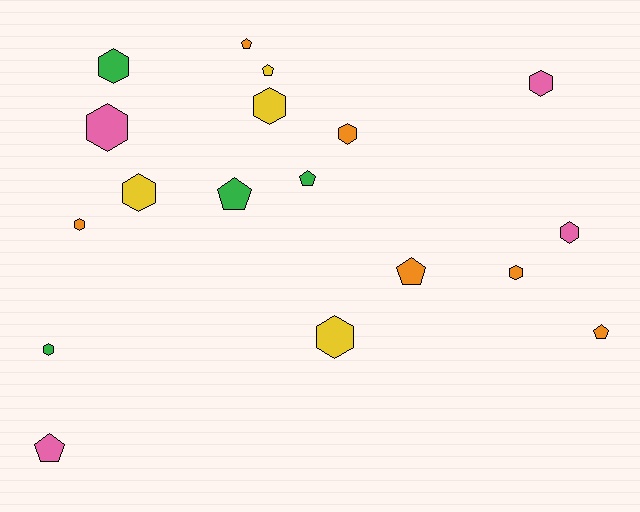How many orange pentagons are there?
There are 3 orange pentagons.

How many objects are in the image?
There are 18 objects.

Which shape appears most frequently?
Hexagon, with 11 objects.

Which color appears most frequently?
Orange, with 6 objects.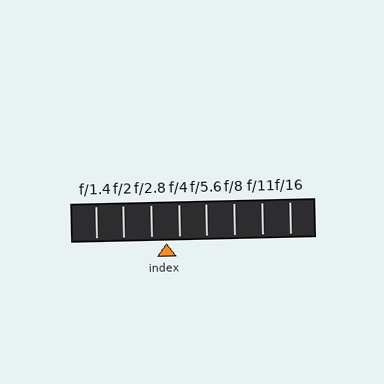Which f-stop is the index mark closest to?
The index mark is closest to f/4.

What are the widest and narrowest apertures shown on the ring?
The widest aperture shown is f/1.4 and the narrowest is f/16.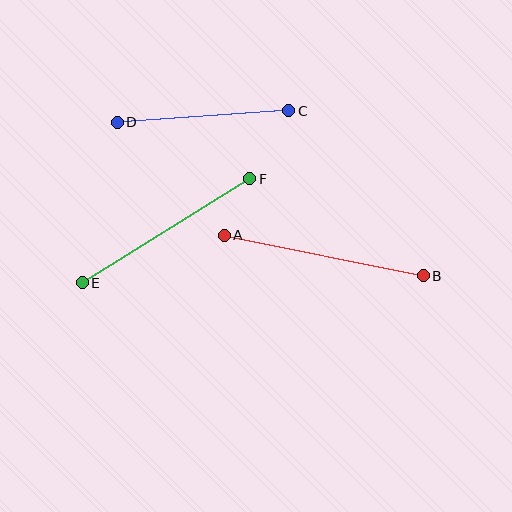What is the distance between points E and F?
The distance is approximately 197 pixels.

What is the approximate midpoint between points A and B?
The midpoint is at approximately (324, 255) pixels.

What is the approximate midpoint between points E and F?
The midpoint is at approximately (166, 231) pixels.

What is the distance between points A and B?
The distance is approximately 203 pixels.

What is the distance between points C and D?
The distance is approximately 172 pixels.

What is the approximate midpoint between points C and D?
The midpoint is at approximately (203, 117) pixels.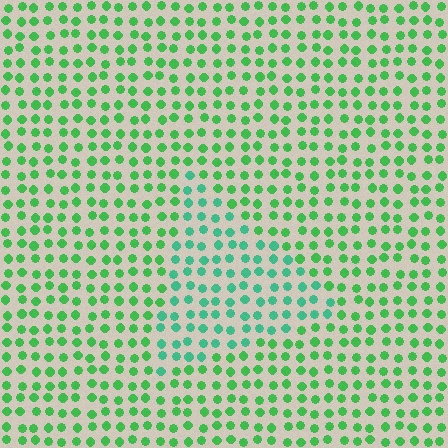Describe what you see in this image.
The image is filled with small green elements in a uniform arrangement. A triangle-shaped region is visible where the elements are tinted to a slightly different hue, forming a subtle color boundary.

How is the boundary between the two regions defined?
The boundary is defined purely by a slight shift in hue (about 29 degrees). Spacing, size, and orientation are identical on both sides.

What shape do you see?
I see a triangle.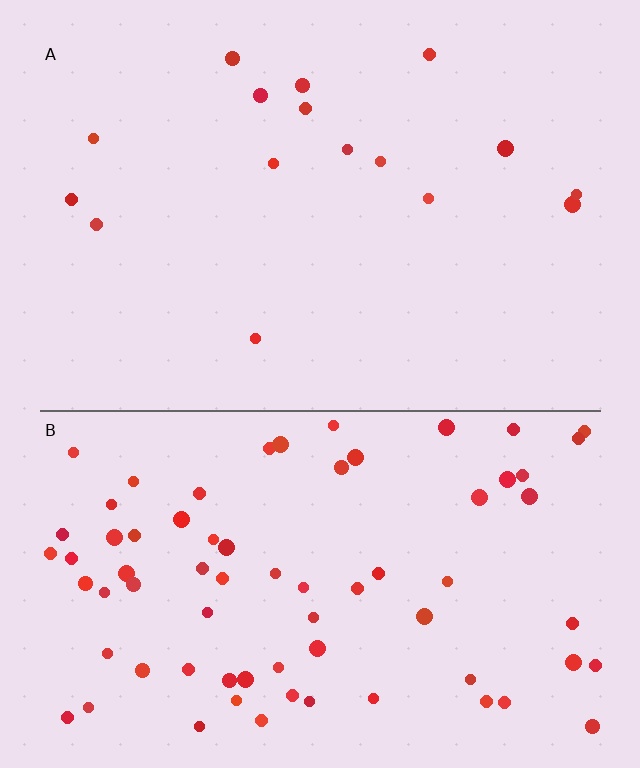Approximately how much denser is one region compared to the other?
Approximately 4.5× — region B over region A.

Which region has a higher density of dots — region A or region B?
B (the bottom).